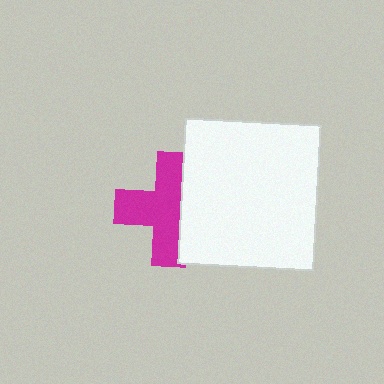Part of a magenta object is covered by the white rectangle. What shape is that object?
It is a cross.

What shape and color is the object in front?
The object in front is a white rectangle.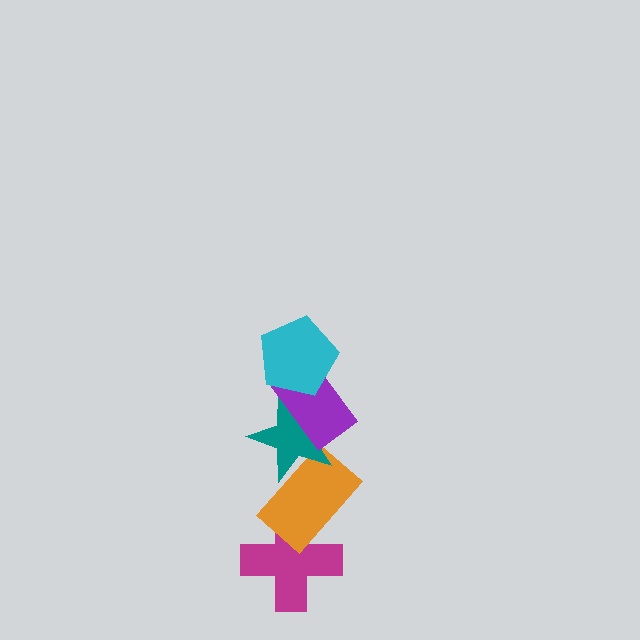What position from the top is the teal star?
The teal star is 3rd from the top.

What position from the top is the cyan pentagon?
The cyan pentagon is 1st from the top.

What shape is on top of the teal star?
The purple rectangle is on top of the teal star.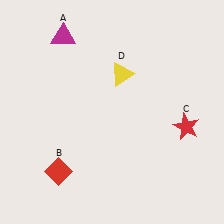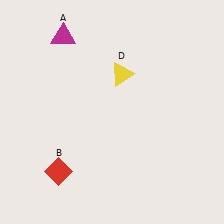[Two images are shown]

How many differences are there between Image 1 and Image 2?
There is 1 difference between the two images.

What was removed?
The red star (C) was removed in Image 2.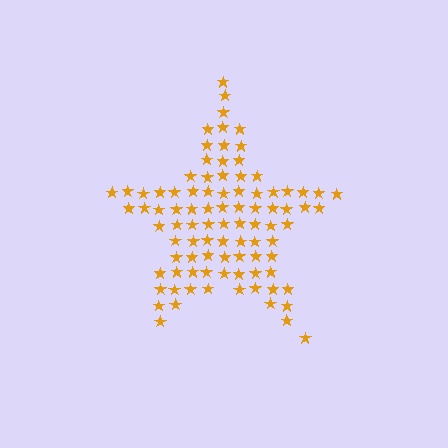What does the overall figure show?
The overall figure shows a star.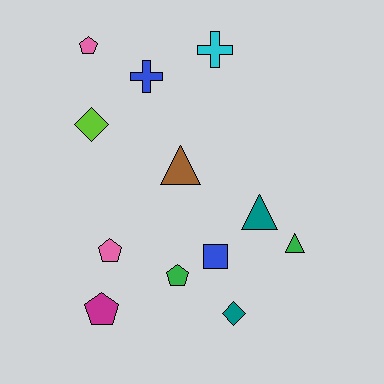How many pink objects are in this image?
There are 2 pink objects.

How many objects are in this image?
There are 12 objects.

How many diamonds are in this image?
There are 2 diamonds.